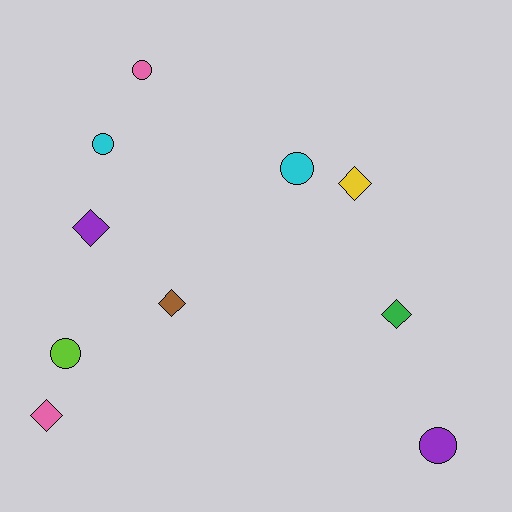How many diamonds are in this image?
There are 5 diamonds.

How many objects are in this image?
There are 10 objects.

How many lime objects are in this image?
There is 1 lime object.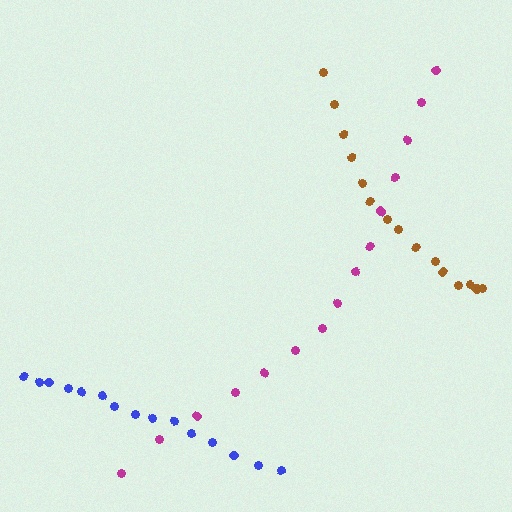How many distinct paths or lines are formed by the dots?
There are 3 distinct paths.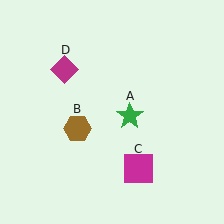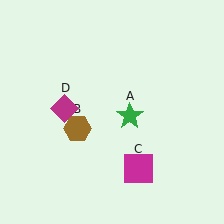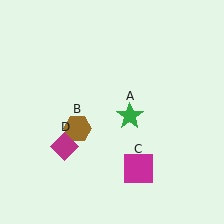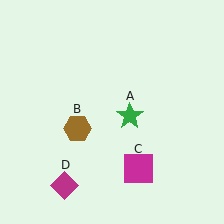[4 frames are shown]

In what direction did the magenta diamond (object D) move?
The magenta diamond (object D) moved down.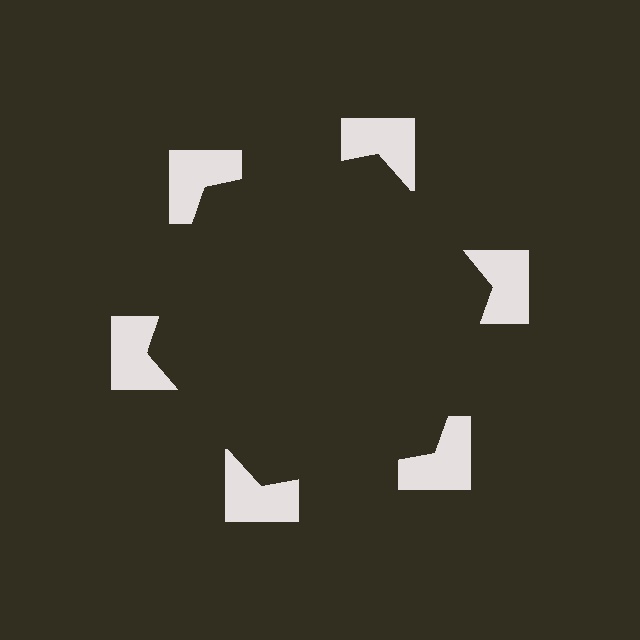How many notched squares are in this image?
There are 6 — one at each vertex of the illusory hexagon.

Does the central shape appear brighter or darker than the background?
It typically appears slightly darker than the background, even though no actual brightness change is drawn.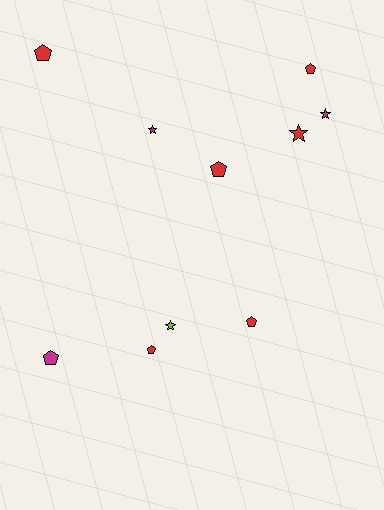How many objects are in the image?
There are 10 objects.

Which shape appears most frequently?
Pentagon, with 6 objects.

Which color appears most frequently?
Red, with 6 objects.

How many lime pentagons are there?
There are no lime pentagons.